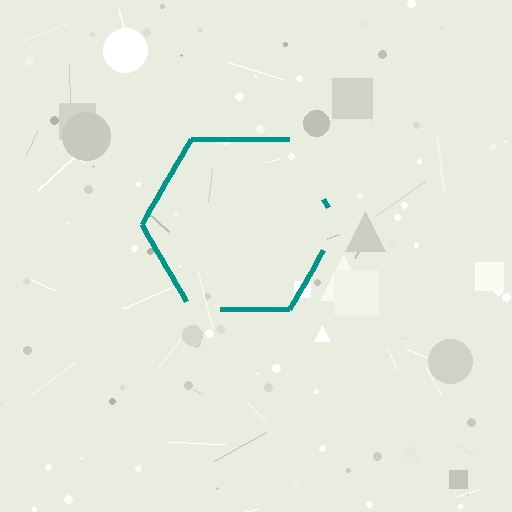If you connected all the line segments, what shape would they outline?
They would outline a hexagon.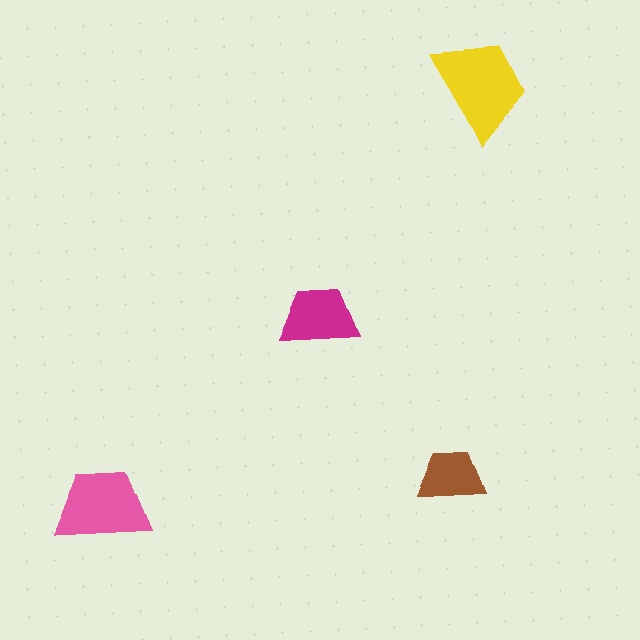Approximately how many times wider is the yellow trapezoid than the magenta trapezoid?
About 1.5 times wider.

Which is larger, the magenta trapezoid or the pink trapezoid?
The pink one.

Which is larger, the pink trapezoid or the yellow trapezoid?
The yellow one.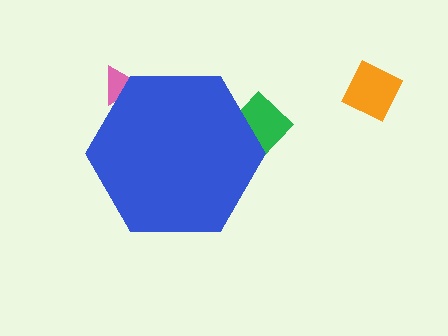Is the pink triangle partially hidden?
Yes, the pink triangle is partially hidden behind the blue hexagon.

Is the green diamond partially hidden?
Yes, the green diamond is partially hidden behind the blue hexagon.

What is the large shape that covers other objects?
A blue hexagon.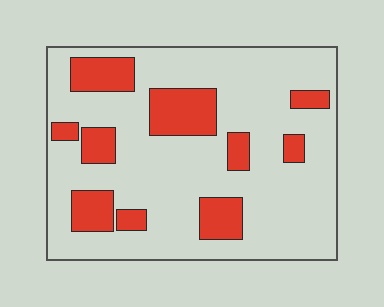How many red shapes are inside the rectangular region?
10.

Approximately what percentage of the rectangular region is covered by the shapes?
Approximately 20%.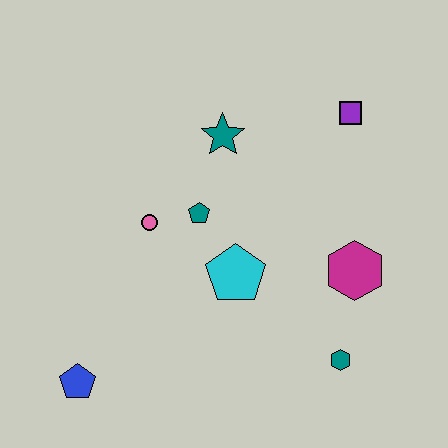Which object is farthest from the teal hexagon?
The blue pentagon is farthest from the teal hexagon.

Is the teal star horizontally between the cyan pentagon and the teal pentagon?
Yes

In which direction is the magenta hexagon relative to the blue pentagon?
The magenta hexagon is to the right of the blue pentagon.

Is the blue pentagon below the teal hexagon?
Yes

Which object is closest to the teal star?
The teal pentagon is closest to the teal star.